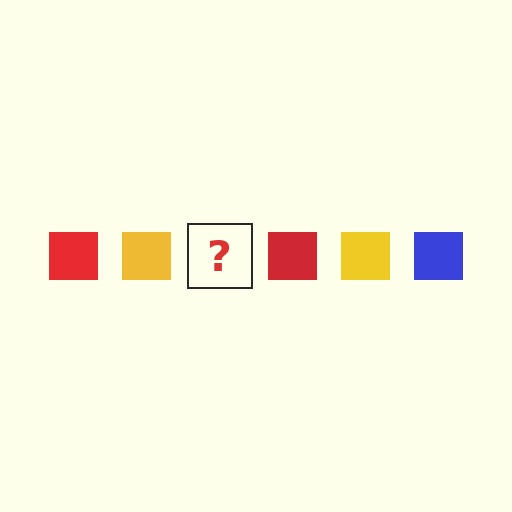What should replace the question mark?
The question mark should be replaced with a blue square.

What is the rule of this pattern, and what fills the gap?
The rule is that the pattern cycles through red, yellow, blue squares. The gap should be filled with a blue square.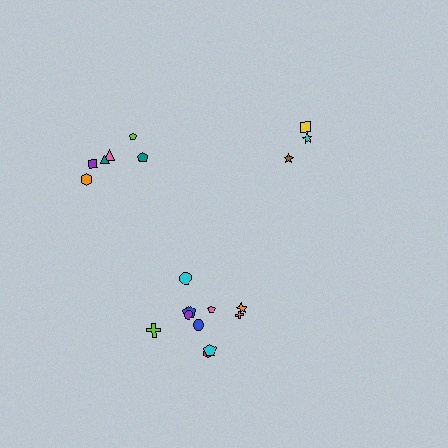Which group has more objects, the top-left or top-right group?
The top-left group.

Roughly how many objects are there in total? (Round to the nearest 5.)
Roughly 20 objects in total.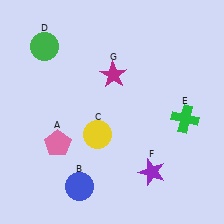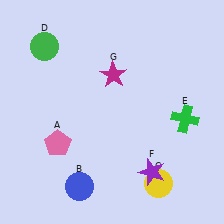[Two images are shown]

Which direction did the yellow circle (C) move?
The yellow circle (C) moved right.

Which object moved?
The yellow circle (C) moved right.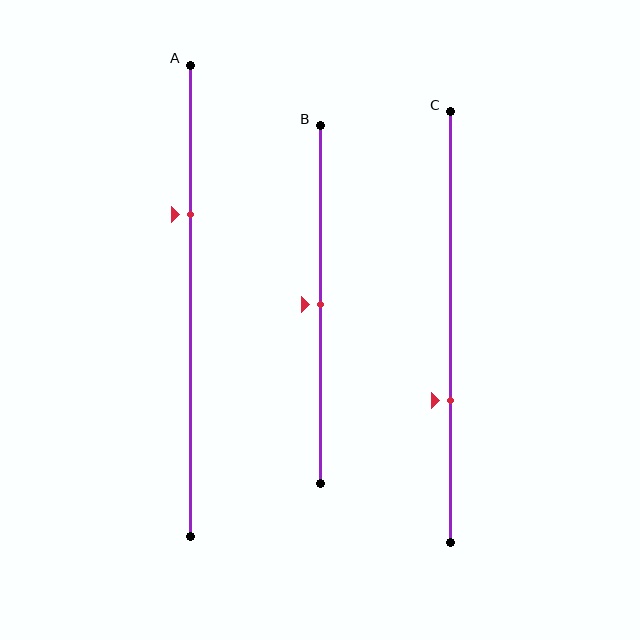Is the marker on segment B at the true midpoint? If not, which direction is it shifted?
Yes, the marker on segment B is at the true midpoint.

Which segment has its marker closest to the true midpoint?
Segment B has its marker closest to the true midpoint.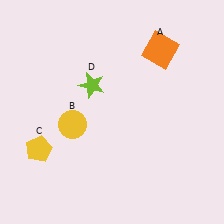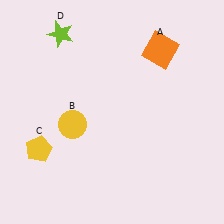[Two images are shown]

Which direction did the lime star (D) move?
The lime star (D) moved up.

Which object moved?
The lime star (D) moved up.